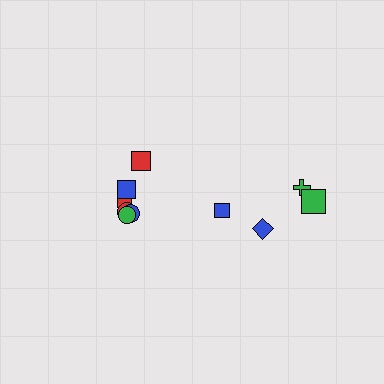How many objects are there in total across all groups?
There are 10 objects.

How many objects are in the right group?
There are 4 objects.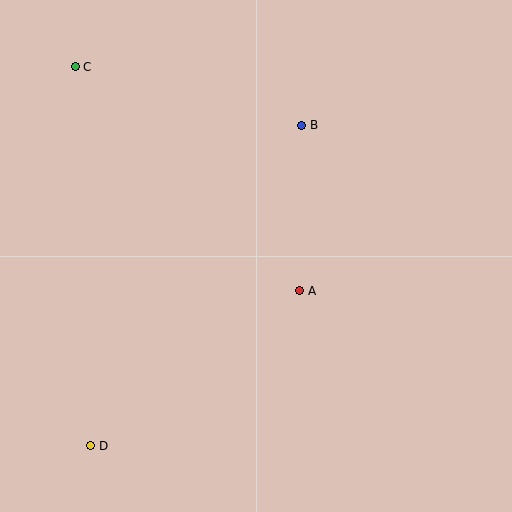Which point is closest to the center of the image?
Point A at (300, 291) is closest to the center.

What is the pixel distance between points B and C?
The distance between B and C is 234 pixels.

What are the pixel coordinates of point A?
Point A is at (300, 291).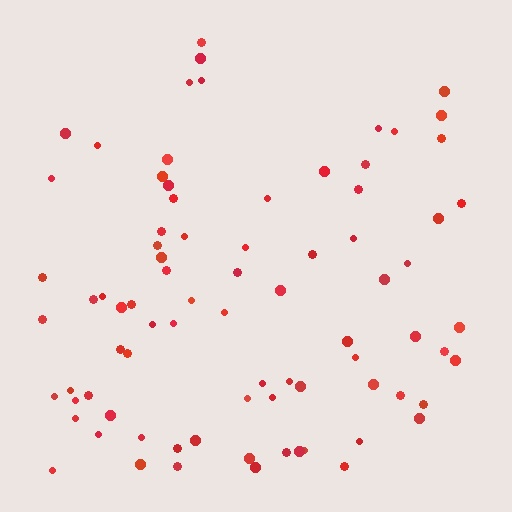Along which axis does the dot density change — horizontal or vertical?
Vertical.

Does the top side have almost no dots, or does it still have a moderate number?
Still a moderate number, just noticeably fewer than the bottom.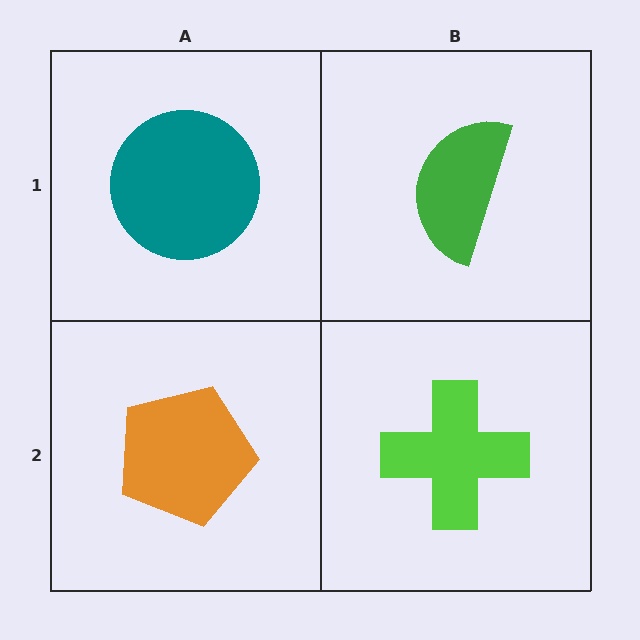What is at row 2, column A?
An orange pentagon.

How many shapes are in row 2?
2 shapes.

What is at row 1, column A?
A teal circle.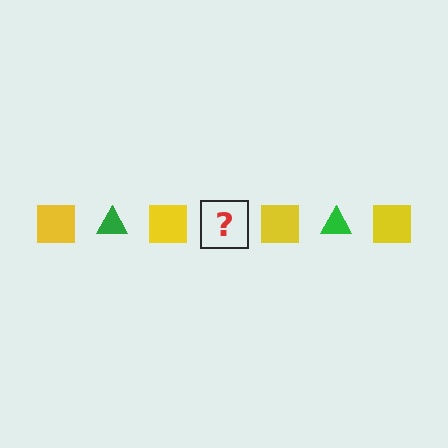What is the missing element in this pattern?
The missing element is a green triangle.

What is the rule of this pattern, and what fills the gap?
The rule is that the pattern alternates between yellow square and green triangle. The gap should be filled with a green triangle.